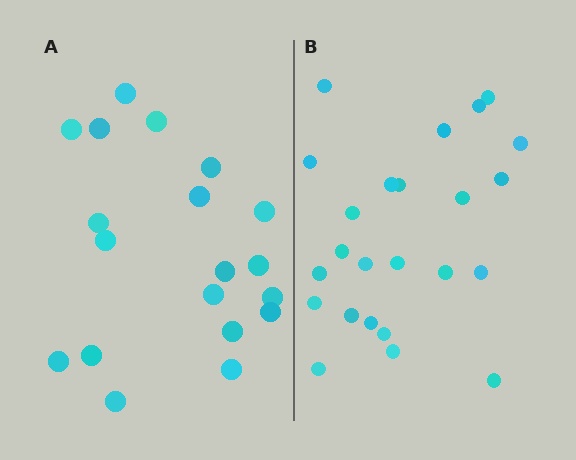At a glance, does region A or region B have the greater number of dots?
Region B (the right region) has more dots.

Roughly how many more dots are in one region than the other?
Region B has about 5 more dots than region A.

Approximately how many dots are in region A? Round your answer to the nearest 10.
About 20 dots. (The exact count is 19, which rounds to 20.)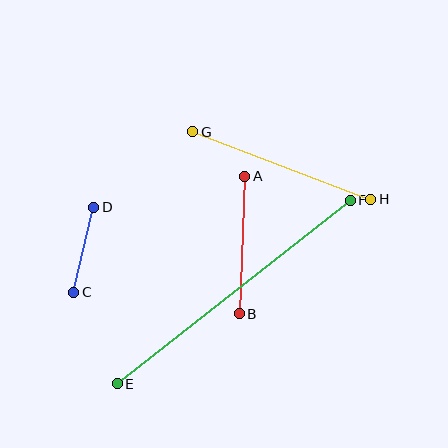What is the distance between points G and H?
The distance is approximately 190 pixels.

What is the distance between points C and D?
The distance is approximately 87 pixels.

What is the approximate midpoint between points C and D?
The midpoint is at approximately (84, 250) pixels.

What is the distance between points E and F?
The distance is approximately 297 pixels.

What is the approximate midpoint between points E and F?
The midpoint is at approximately (234, 292) pixels.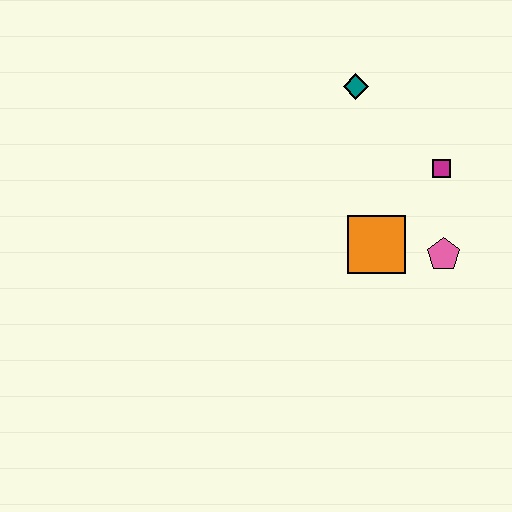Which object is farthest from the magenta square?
The teal diamond is farthest from the magenta square.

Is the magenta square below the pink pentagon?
No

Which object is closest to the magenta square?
The pink pentagon is closest to the magenta square.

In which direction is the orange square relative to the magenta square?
The orange square is below the magenta square.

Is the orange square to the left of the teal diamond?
No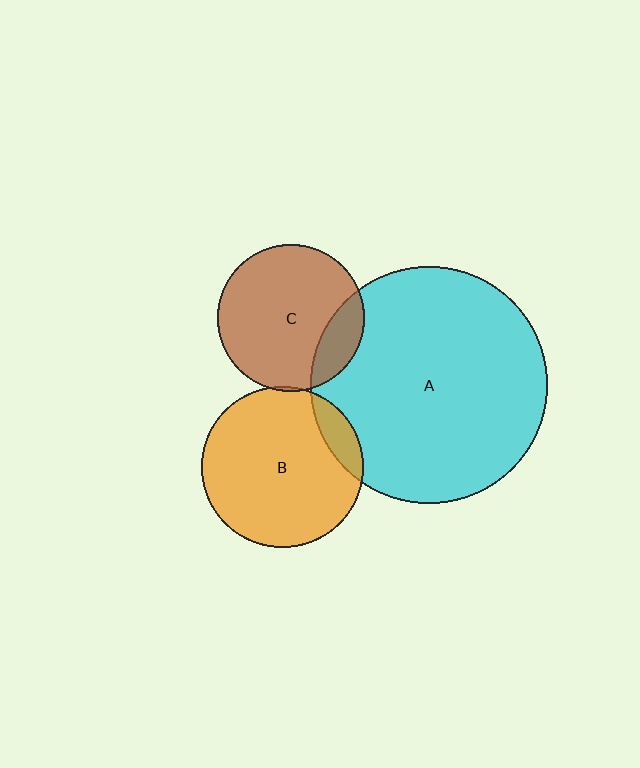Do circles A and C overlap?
Yes.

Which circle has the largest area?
Circle A (cyan).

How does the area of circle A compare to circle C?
Approximately 2.6 times.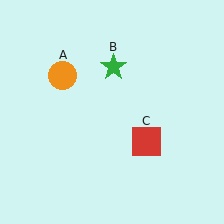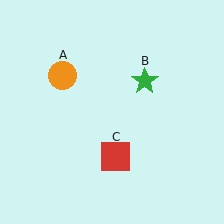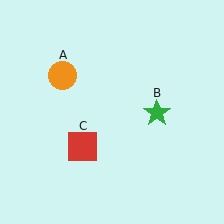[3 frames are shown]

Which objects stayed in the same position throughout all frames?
Orange circle (object A) remained stationary.